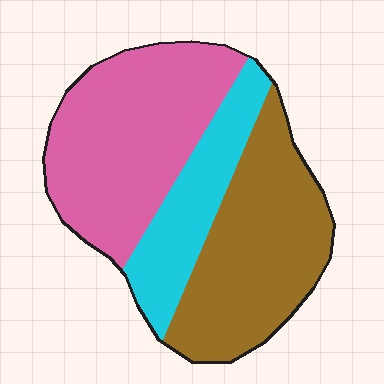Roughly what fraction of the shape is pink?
Pink takes up about two fifths (2/5) of the shape.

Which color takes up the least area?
Cyan, at roughly 20%.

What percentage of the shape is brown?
Brown takes up about three eighths (3/8) of the shape.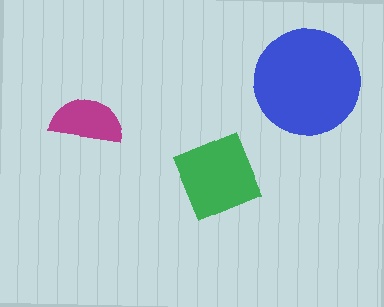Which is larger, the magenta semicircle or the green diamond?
The green diamond.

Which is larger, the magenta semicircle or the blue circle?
The blue circle.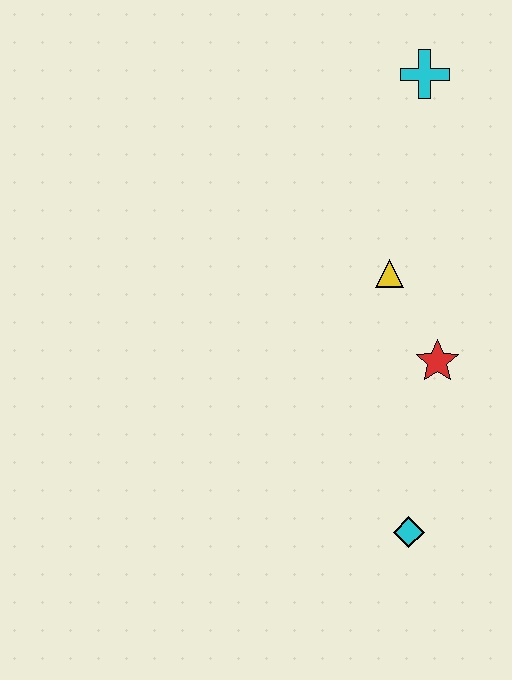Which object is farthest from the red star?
The cyan cross is farthest from the red star.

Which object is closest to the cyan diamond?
The red star is closest to the cyan diamond.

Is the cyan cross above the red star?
Yes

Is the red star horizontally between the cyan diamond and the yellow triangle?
No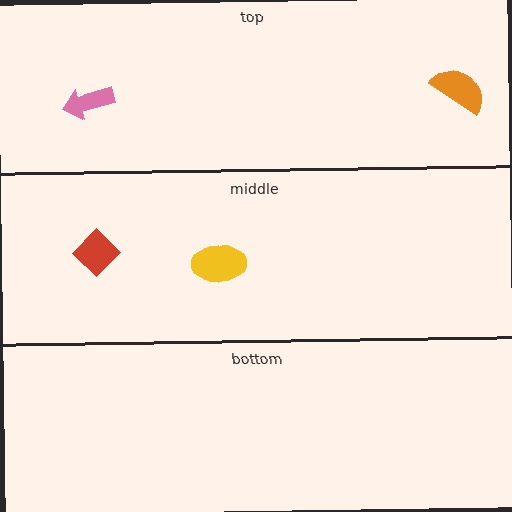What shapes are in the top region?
The pink arrow, the orange semicircle.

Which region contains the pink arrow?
The top region.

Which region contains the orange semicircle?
The top region.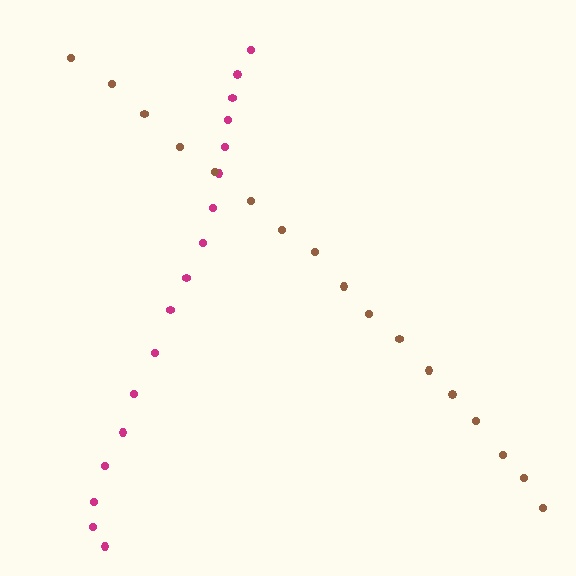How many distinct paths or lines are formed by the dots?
There are 2 distinct paths.